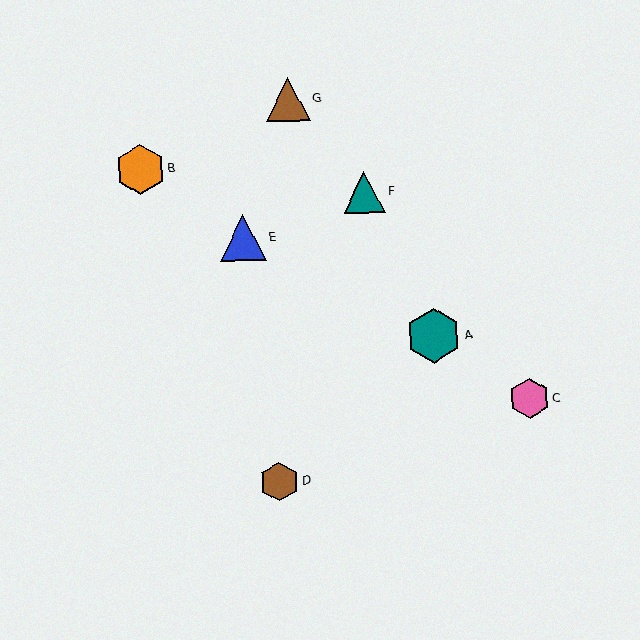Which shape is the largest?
The teal hexagon (labeled A) is the largest.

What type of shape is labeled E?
Shape E is a blue triangle.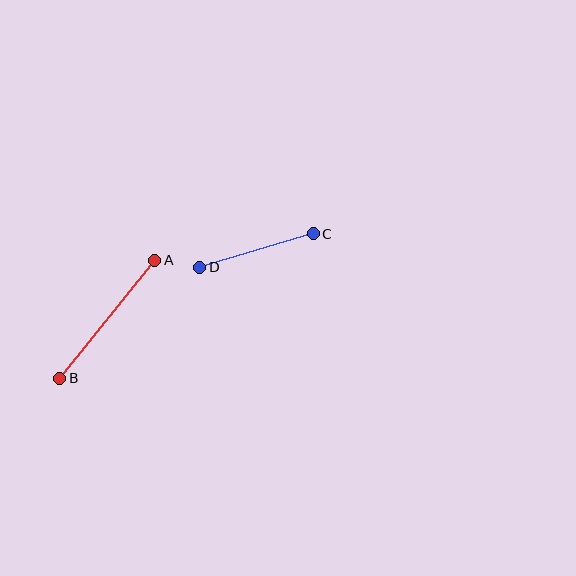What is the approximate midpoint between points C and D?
The midpoint is at approximately (256, 250) pixels.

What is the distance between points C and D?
The distance is approximately 119 pixels.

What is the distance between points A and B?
The distance is approximately 151 pixels.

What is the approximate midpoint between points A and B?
The midpoint is at approximately (107, 319) pixels.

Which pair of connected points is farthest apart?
Points A and B are farthest apart.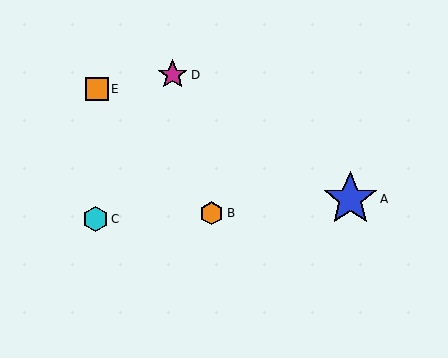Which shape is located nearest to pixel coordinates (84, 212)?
The cyan hexagon (labeled C) at (95, 219) is nearest to that location.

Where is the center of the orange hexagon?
The center of the orange hexagon is at (212, 213).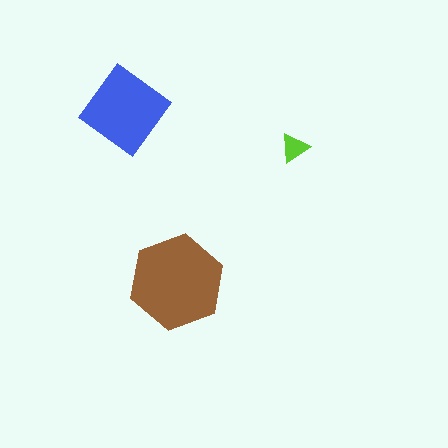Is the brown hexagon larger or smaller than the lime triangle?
Larger.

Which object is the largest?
The brown hexagon.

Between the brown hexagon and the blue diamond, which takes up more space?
The brown hexagon.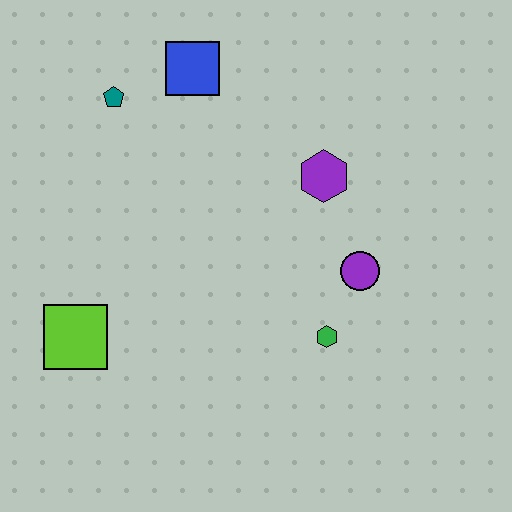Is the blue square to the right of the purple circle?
No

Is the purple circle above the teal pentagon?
No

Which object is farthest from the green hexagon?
The teal pentagon is farthest from the green hexagon.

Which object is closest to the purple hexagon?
The purple circle is closest to the purple hexagon.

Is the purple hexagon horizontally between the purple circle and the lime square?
Yes